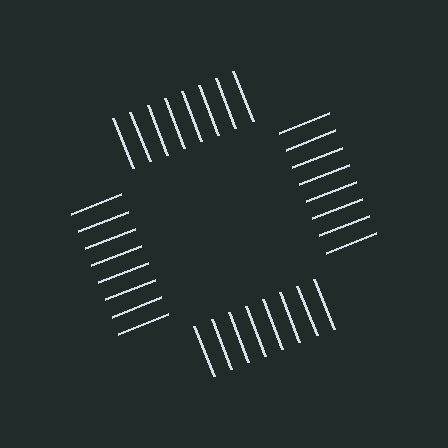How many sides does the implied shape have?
4 sides — the line-ends trace a square.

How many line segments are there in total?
32 — 8 along each of the 4 edges.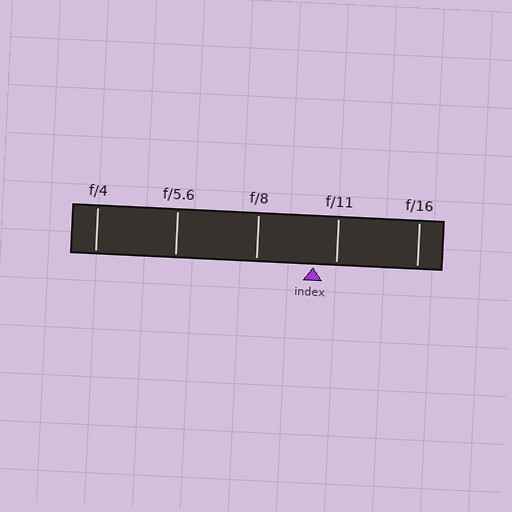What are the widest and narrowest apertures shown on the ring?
The widest aperture shown is f/4 and the narrowest is f/16.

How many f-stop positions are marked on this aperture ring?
There are 5 f-stop positions marked.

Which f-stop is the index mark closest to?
The index mark is closest to f/11.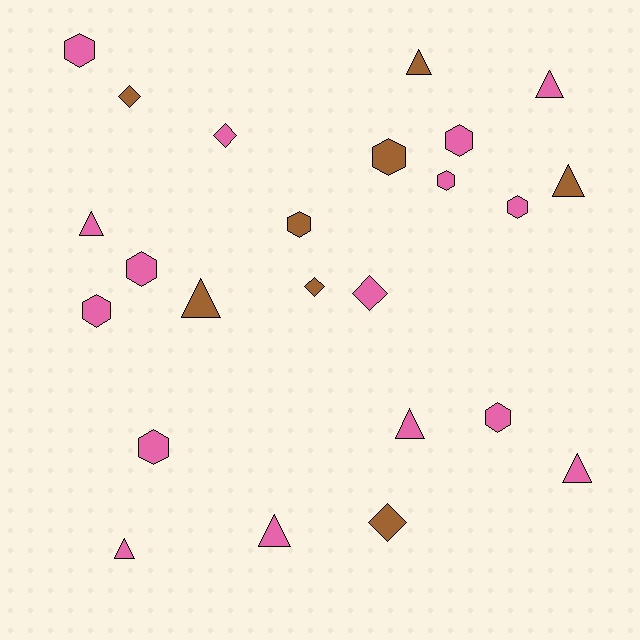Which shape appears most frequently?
Hexagon, with 10 objects.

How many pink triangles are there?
There are 6 pink triangles.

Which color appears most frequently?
Pink, with 16 objects.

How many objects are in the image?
There are 24 objects.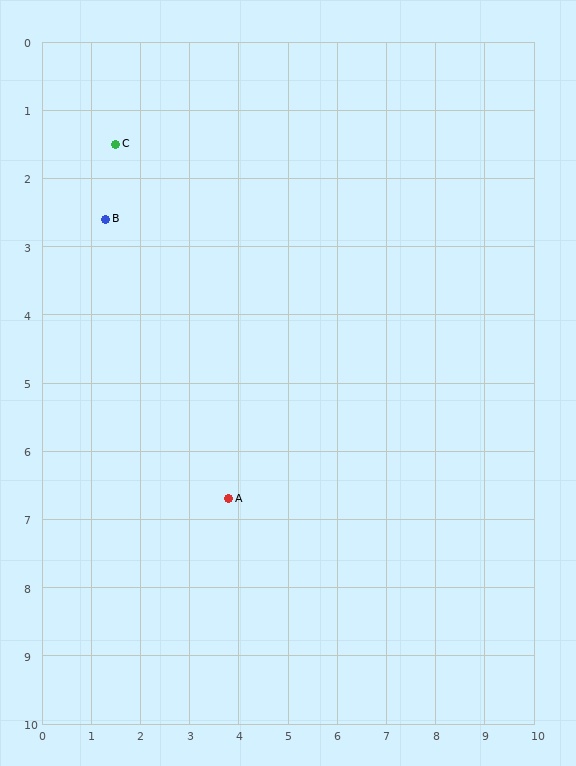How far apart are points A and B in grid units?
Points A and B are about 4.8 grid units apart.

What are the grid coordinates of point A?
Point A is at approximately (3.8, 6.7).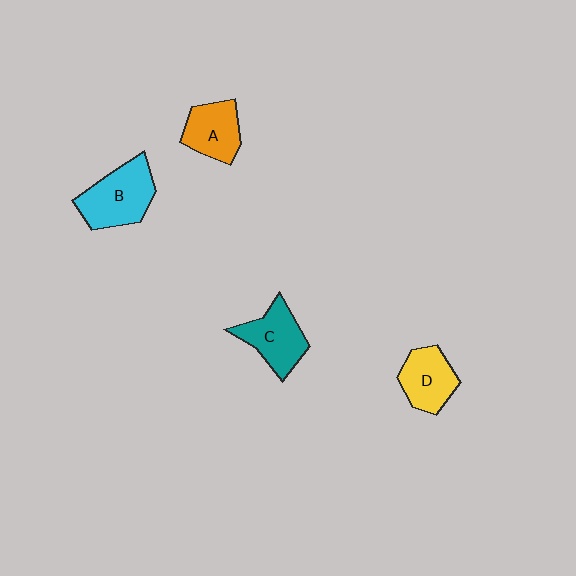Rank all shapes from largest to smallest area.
From largest to smallest: B (cyan), C (teal), D (yellow), A (orange).